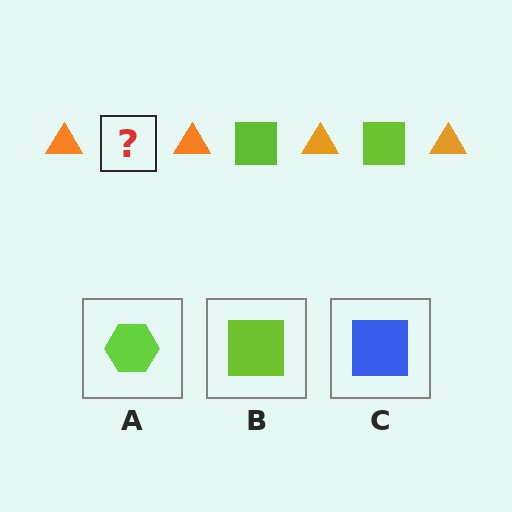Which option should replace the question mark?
Option B.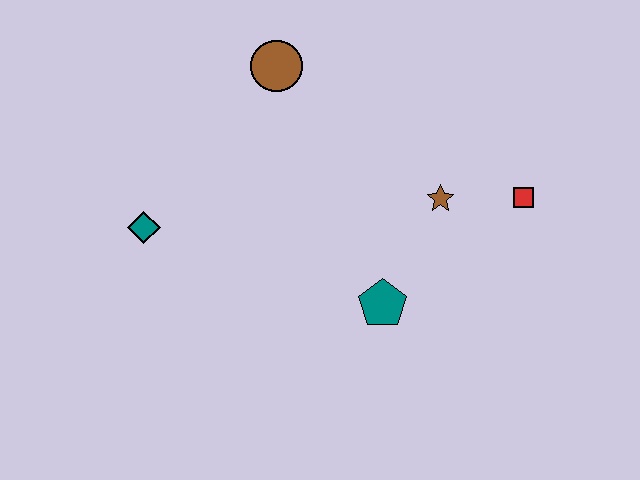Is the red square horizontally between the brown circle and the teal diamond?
No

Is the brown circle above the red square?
Yes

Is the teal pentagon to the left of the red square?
Yes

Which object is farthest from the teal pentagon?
The brown circle is farthest from the teal pentagon.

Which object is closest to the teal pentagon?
The brown star is closest to the teal pentagon.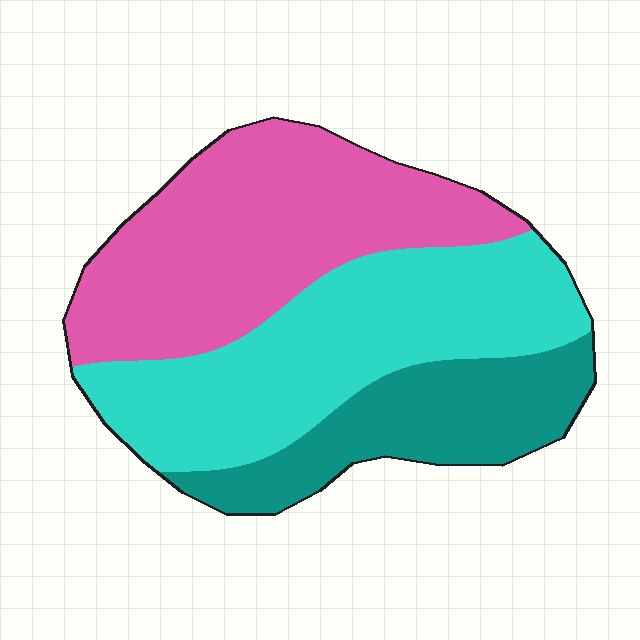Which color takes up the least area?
Teal, at roughly 20%.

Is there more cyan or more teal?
Cyan.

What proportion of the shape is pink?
Pink takes up about two fifths (2/5) of the shape.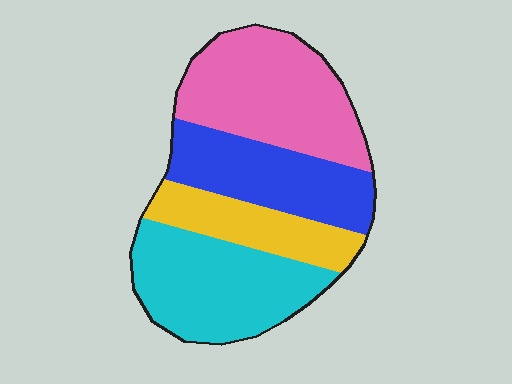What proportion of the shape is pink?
Pink takes up between a quarter and a half of the shape.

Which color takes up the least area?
Yellow, at roughly 15%.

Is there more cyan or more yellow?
Cyan.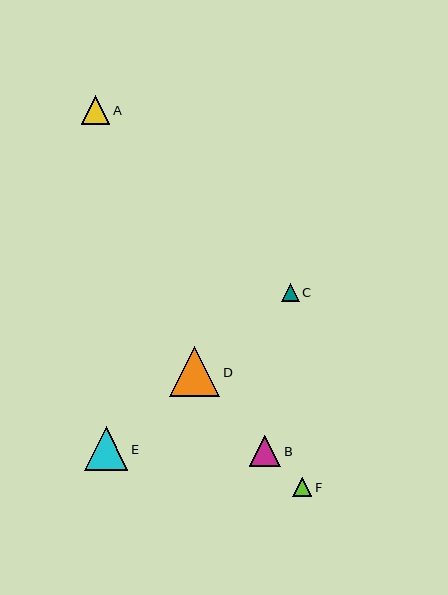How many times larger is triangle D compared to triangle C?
Triangle D is approximately 2.9 times the size of triangle C.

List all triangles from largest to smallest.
From largest to smallest: D, E, B, A, F, C.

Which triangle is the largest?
Triangle D is the largest with a size of approximately 50 pixels.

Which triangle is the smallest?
Triangle C is the smallest with a size of approximately 17 pixels.